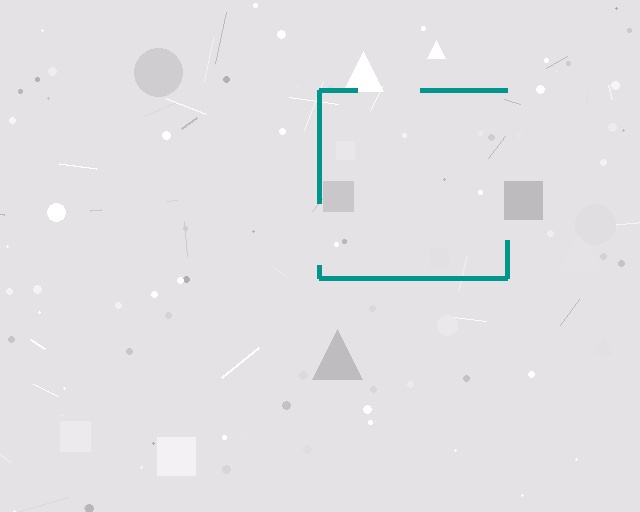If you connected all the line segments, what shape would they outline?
They would outline a square.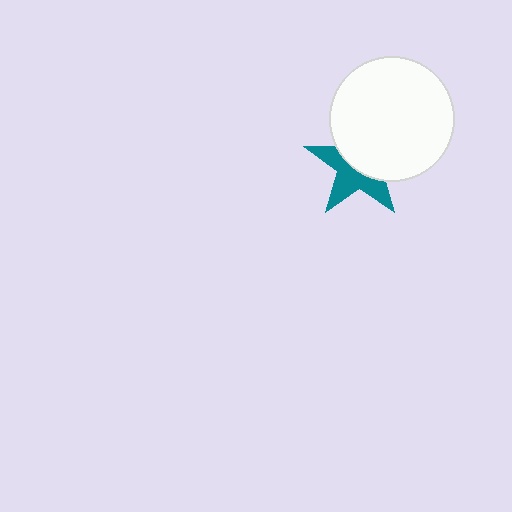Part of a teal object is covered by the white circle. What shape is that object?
It is a star.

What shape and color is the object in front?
The object in front is a white circle.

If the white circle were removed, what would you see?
You would see the complete teal star.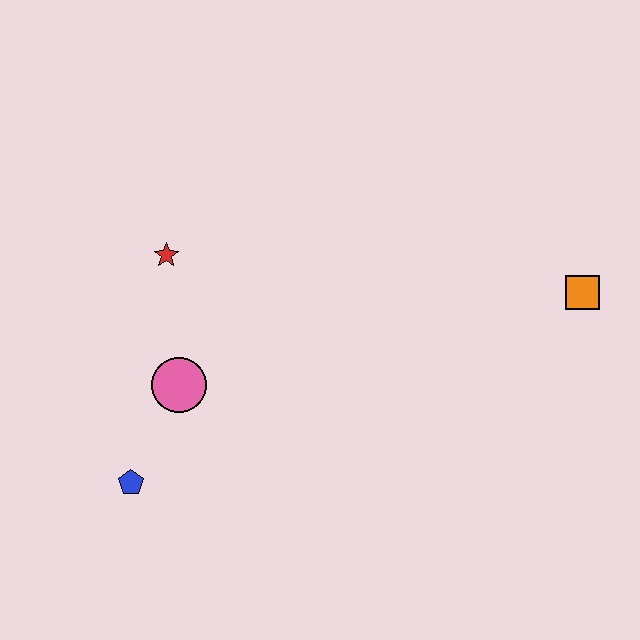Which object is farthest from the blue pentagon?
The orange square is farthest from the blue pentagon.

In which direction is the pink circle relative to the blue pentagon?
The pink circle is above the blue pentagon.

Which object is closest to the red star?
The pink circle is closest to the red star.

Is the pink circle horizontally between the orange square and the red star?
Yes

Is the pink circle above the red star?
No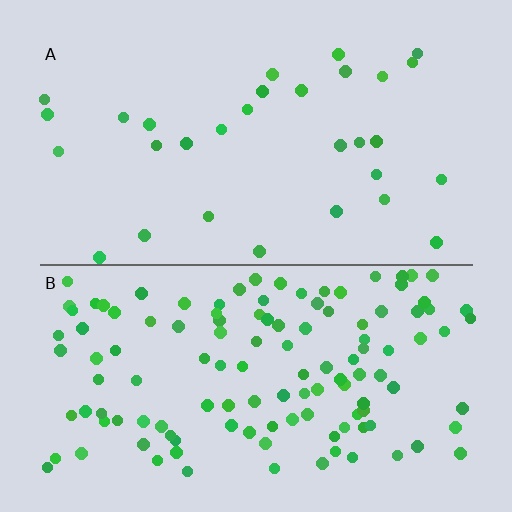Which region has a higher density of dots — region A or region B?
B (the bottom).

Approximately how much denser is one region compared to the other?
Approximately 4.0× — region B over region A.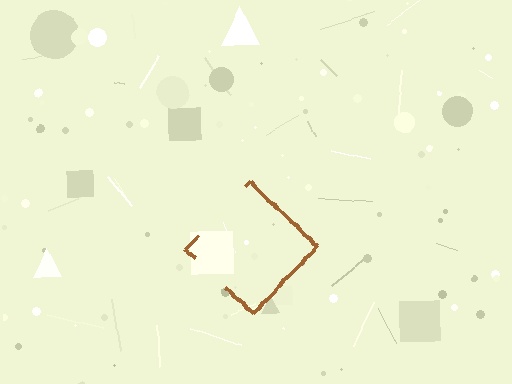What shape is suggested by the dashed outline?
The dashed outline suggests a diamond.